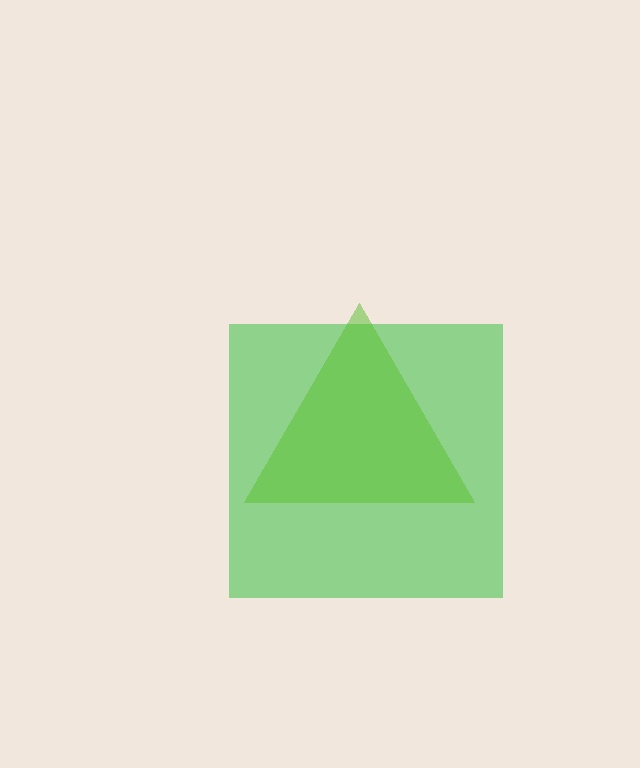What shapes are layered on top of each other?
The layered shapes are: a green square, a lime triangle.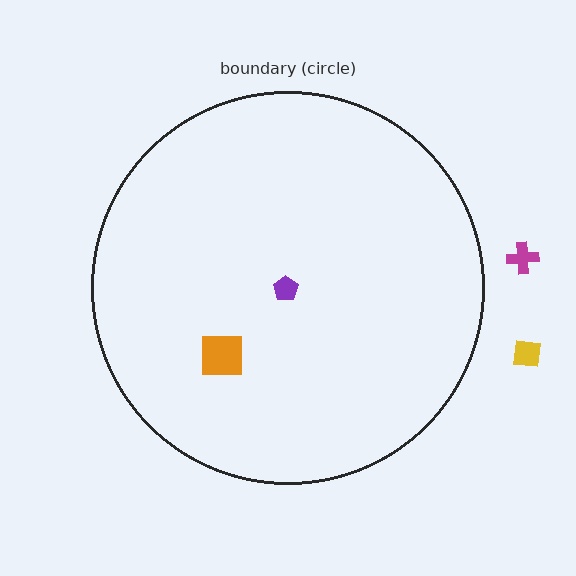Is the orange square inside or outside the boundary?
Inside.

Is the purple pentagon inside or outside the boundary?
Inside.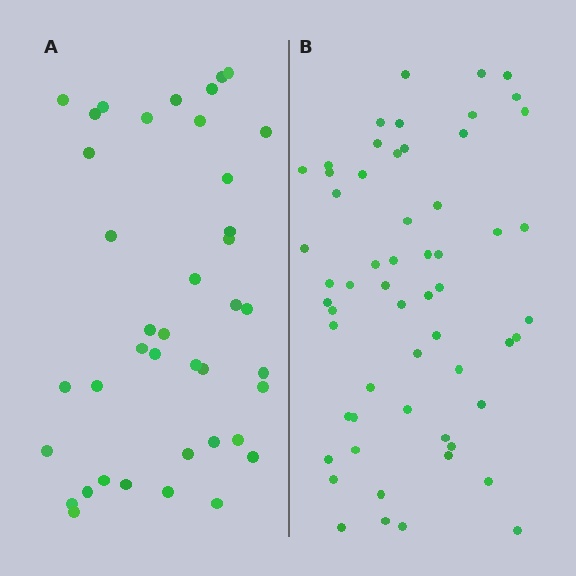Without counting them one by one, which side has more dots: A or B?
Region B (the right region) has more dots.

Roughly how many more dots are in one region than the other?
Region B has approximately 20 more dots than region A.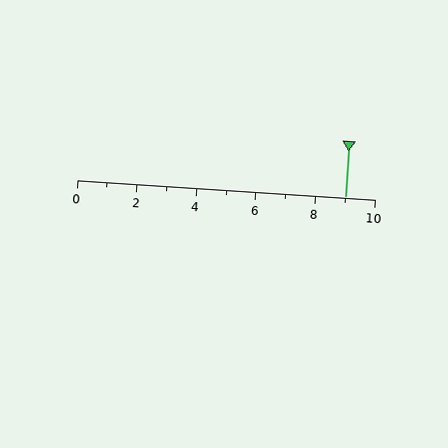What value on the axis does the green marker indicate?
The marker indicates approximately 9.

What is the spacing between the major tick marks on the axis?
The major ticks are spaced 2 apart.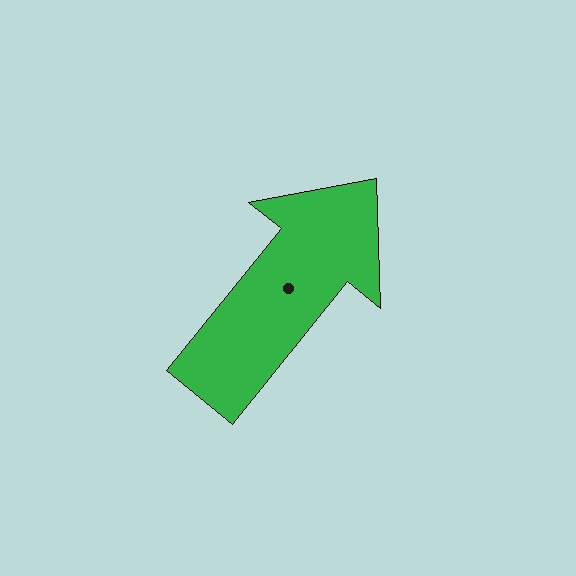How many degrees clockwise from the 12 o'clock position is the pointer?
Approximately 39 degrees.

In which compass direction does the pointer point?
Northeast.